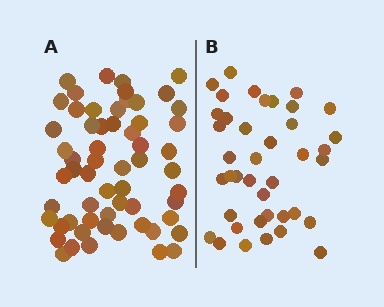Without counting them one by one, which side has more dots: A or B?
Region A (the left region) has more dots.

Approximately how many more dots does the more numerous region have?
Region A has approximately 20 more dots than region B.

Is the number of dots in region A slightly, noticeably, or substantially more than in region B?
Region A has substantially more. The ratio is roughly 1.5 to 1.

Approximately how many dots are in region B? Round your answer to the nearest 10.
About 40 dots.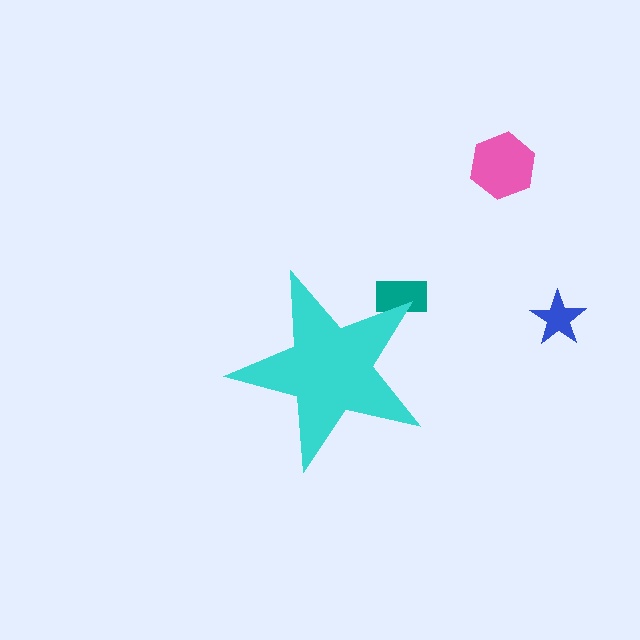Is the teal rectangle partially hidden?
Yes, the teal rectangle is partially hidden behind the cyan star.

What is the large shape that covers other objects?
A cyan star.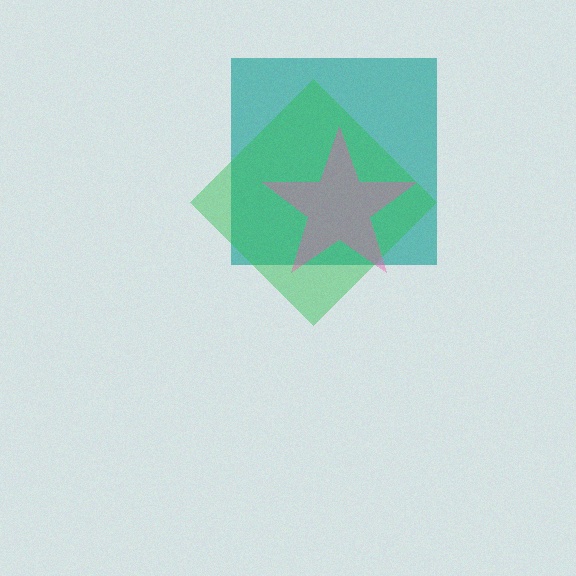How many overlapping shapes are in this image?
There are 3 overlapping shapes in the image.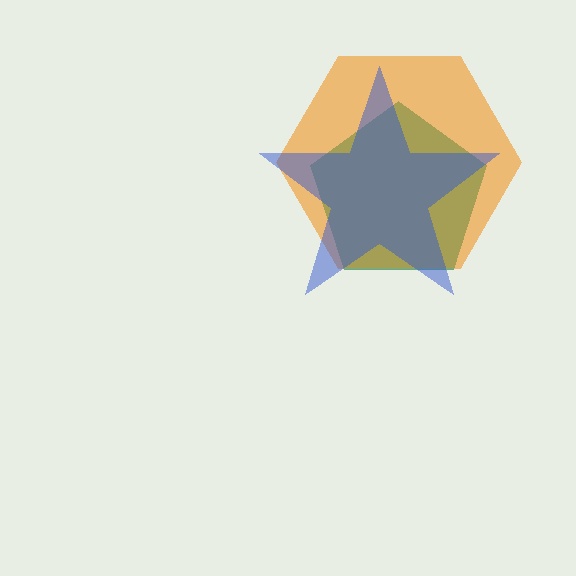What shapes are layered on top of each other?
The layered shapes are: a teal pentagon, an orange hexagon, a blue star.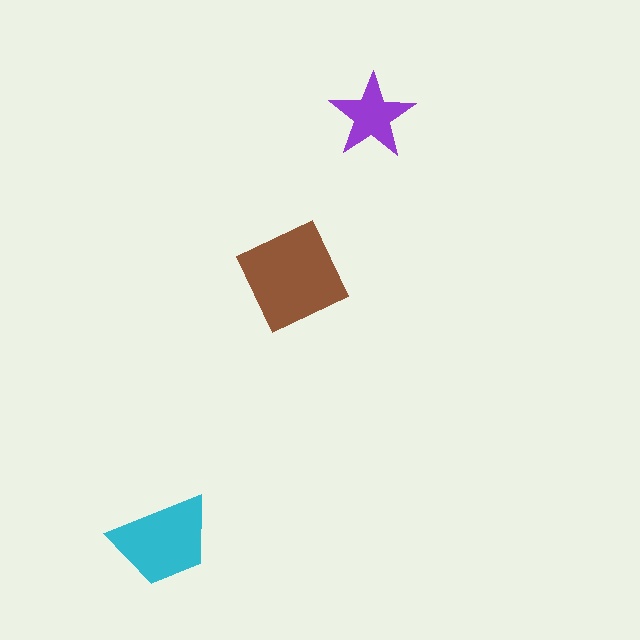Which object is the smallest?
The purple star.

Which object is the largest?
The brown diamond.